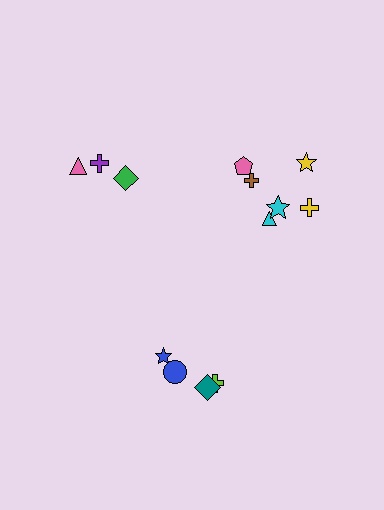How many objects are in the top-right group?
There are 6 objects.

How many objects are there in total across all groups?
There are 13 objects.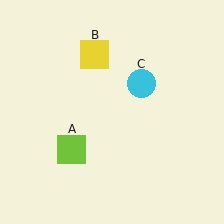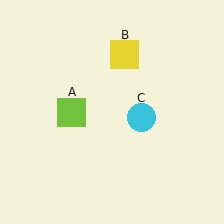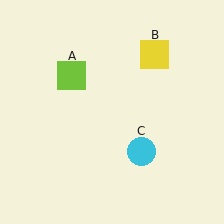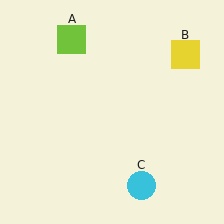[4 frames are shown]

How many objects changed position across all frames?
3 objects changed position: lime square (object A), yellow square (object B), cyan circle (object C).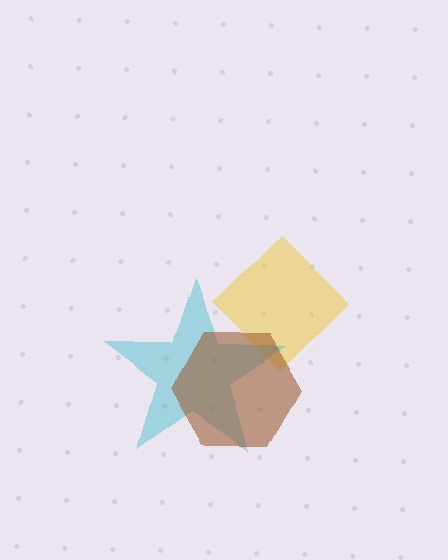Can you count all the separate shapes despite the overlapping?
Yes, there are 3 separate shapes.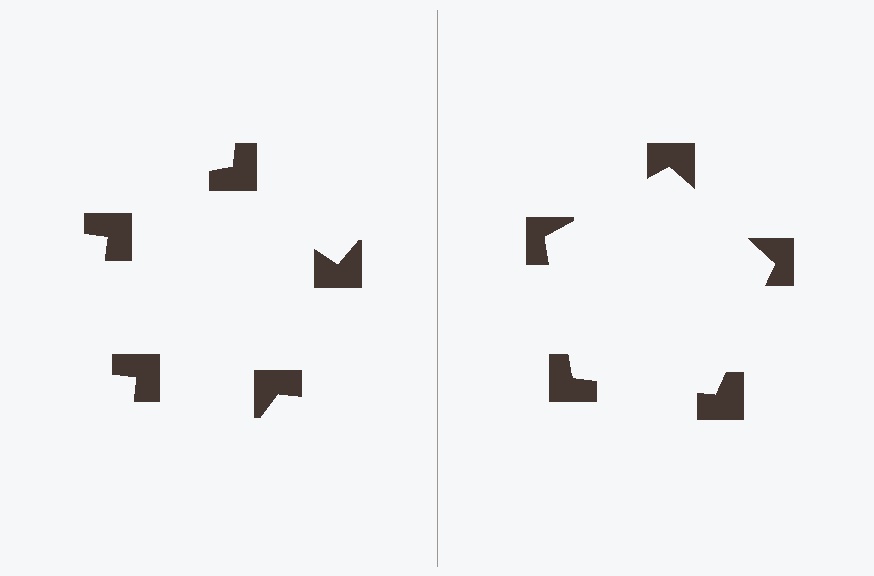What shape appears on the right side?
An illusory pentagon.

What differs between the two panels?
The notched squares are positioned identically on both sides; only the wedge orientations differ. On the right they align to a pentagon; on the left they are misaligned.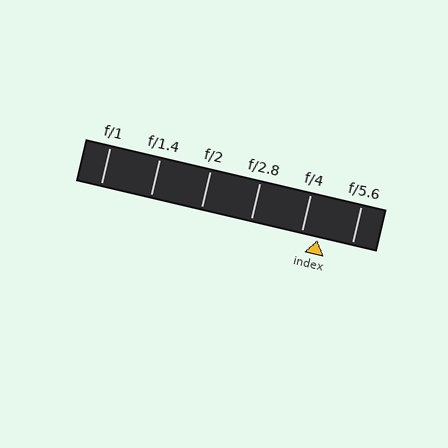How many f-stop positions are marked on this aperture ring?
There are 6 f-stop positions marked.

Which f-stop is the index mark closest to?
The index mark is closest to f/4.